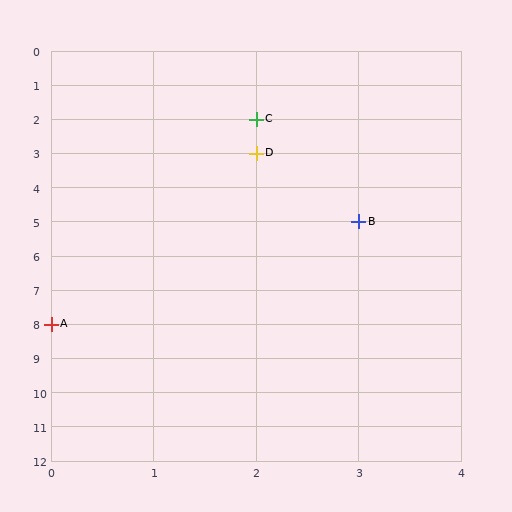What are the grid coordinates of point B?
Point B is at grid coordinates (3, 5).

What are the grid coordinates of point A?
Point A is at grid coordinates (0, 8).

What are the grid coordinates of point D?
Point D is at grid coordinates (2, 3).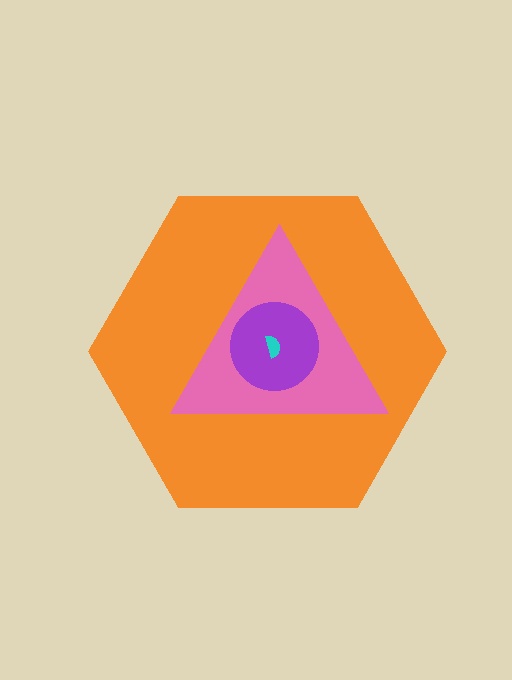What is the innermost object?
The cyan semicircle.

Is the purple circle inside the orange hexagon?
Yes.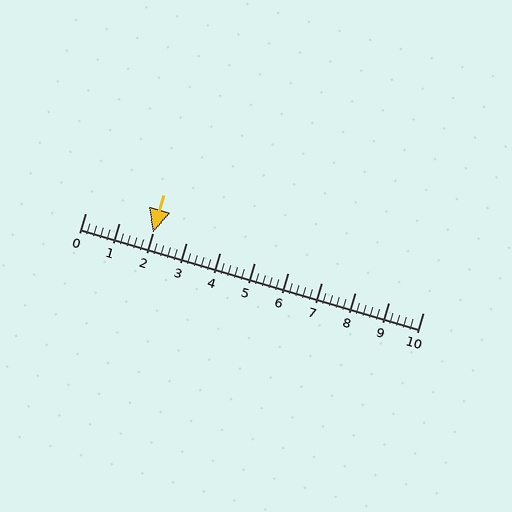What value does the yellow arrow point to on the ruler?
The yellow arrow points to approximately 2.0.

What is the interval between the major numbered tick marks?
The major tick marks are spaced 1 units apart.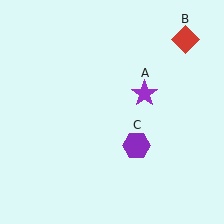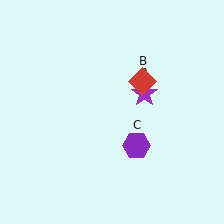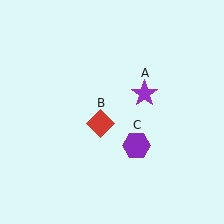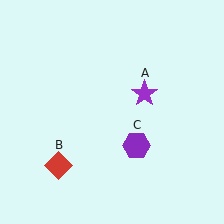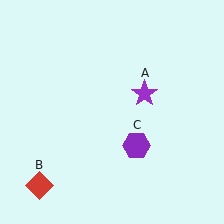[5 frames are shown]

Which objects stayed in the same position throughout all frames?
Purple star (object A) and purple hexagon (object C) remained stationary.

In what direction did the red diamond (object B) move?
The red diamond (object B) moved down and to the left.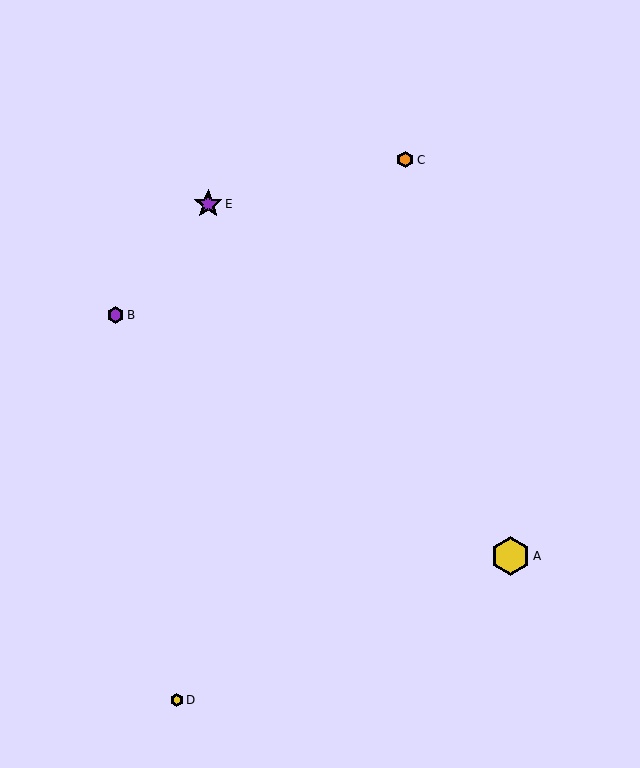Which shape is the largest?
The yellow hexagon (labeled A) is the largest.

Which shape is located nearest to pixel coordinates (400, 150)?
The orange hexagon (labeled C) at (405, 160) is nearest to that location.